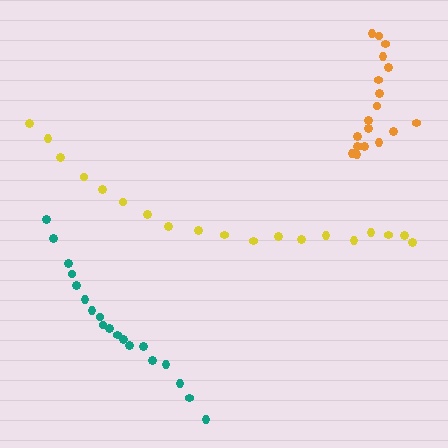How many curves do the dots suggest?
There are 3 distinct paths.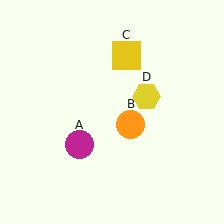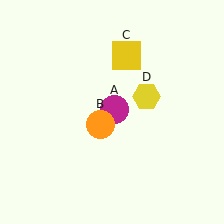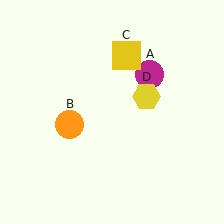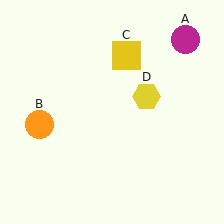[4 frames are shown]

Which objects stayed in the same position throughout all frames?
Yellow square (object C) and yellow hexagon (object D) remained stationary.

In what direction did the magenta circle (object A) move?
The magenta circle (object A) moved up and to the right.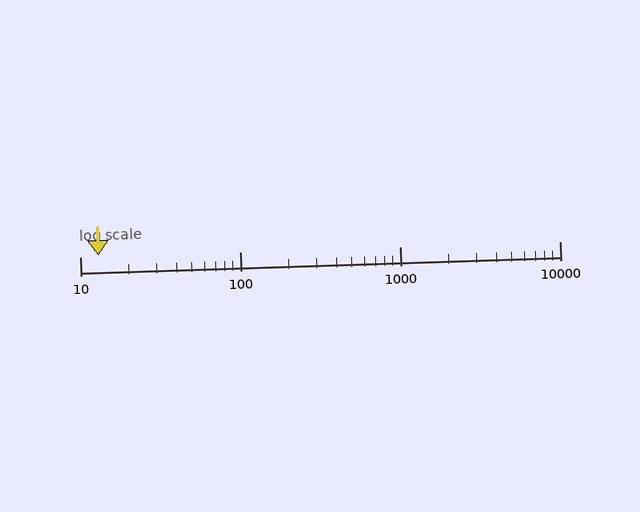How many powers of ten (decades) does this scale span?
The scale spans 3 decades, from 10 to 10000.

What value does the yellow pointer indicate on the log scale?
The pointer indicates approximately 13.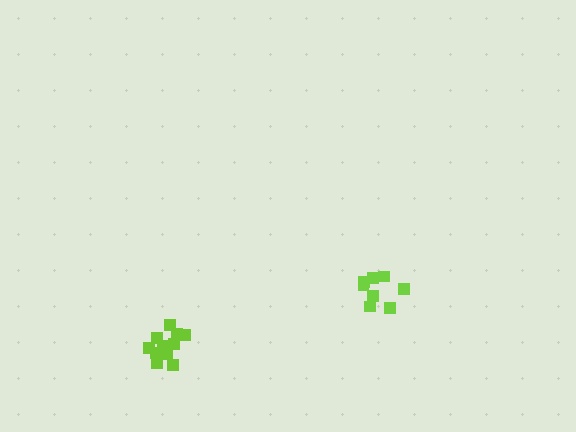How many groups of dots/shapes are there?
There are 2 groups.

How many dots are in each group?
Group 1: 8 dots, Group 2: 11 dots (19 total).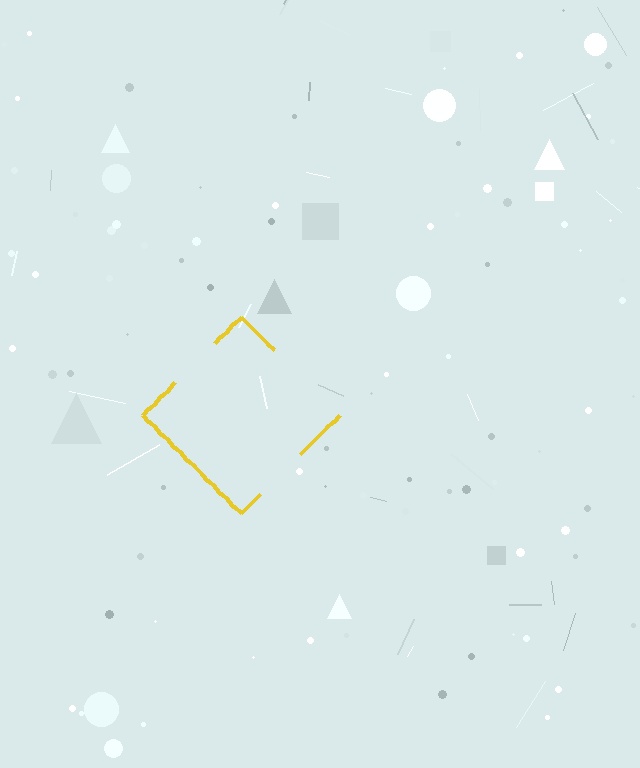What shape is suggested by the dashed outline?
The dashed outline suggests a diamond.